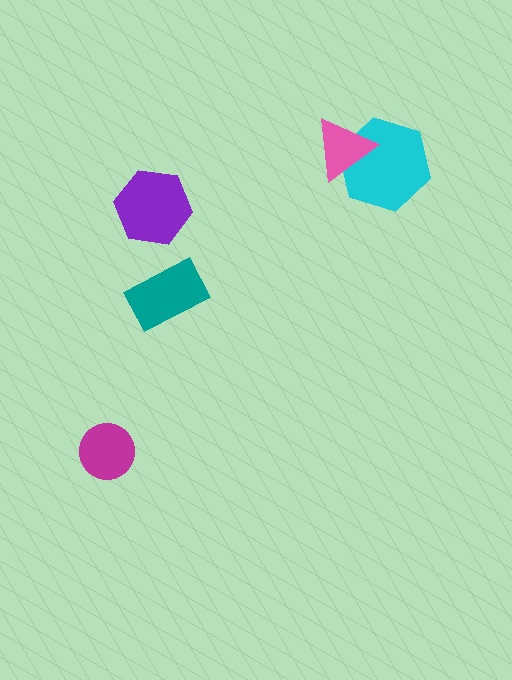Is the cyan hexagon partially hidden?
Yes, it is partially covered by another shape.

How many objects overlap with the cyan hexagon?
1 object overlaps with the cyan hexagon.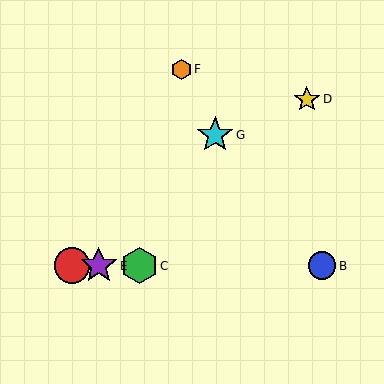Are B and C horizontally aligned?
Yes, both are at y≈266.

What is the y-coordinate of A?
Object A is at y≈266.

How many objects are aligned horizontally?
4 objects (A, B, C, E) are aligned horizontally.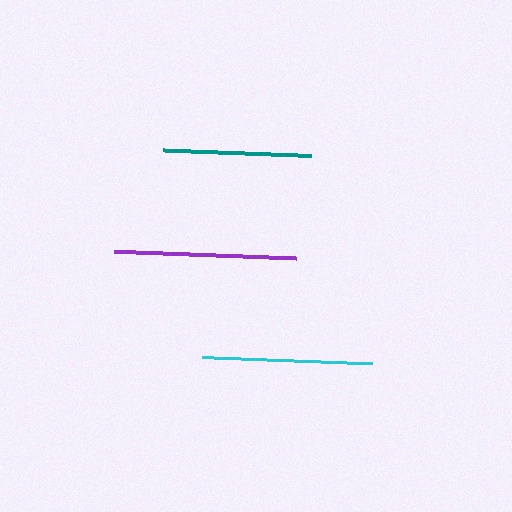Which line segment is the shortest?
The teal line is the shortest at approximately 148 pixels.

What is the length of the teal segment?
The teal segment is approximately 148 pixels long.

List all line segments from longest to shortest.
From longest to shortest: purple, cyan, teal.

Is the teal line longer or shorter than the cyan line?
The cyan line is longer than the teal line.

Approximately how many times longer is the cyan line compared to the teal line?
The cyan line is approximately 1.2 times the length of the teal line.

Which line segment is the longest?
The purple line is the longest at approximately 182 pixels.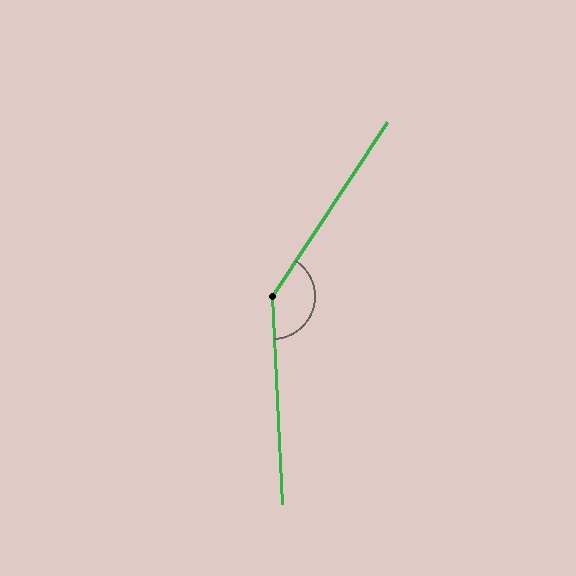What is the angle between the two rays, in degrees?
Approximately 144 degrees.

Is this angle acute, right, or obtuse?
It is obtuse.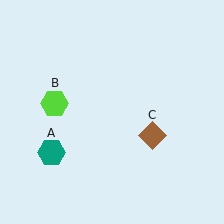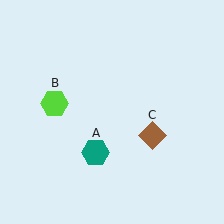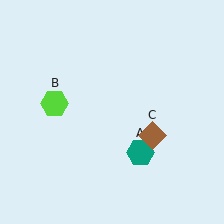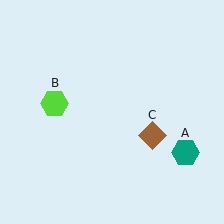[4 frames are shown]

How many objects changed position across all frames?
1 object changed position: teal hexagon (object A).